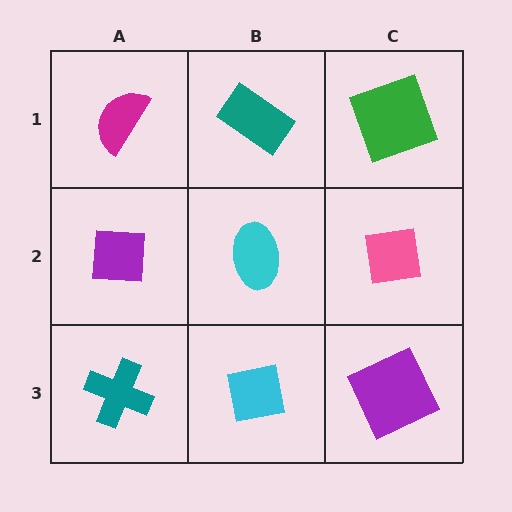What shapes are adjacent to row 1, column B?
A cyan ellipse (row 2, column B), a magenta semicircle (row 1, column A), a green square (row 1, column C).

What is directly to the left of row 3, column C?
A cyan square.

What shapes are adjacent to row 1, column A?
A purple square (row 2, column A), a teal rectangle (row 1, column B).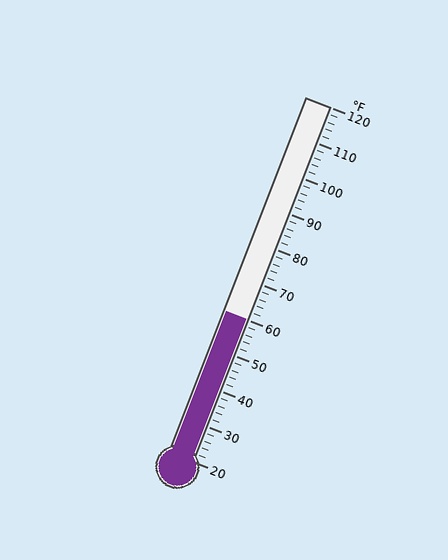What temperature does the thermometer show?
The thermometer shows approximately 60°F.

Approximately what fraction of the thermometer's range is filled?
The thermometer is filled to approximately 40% of its range.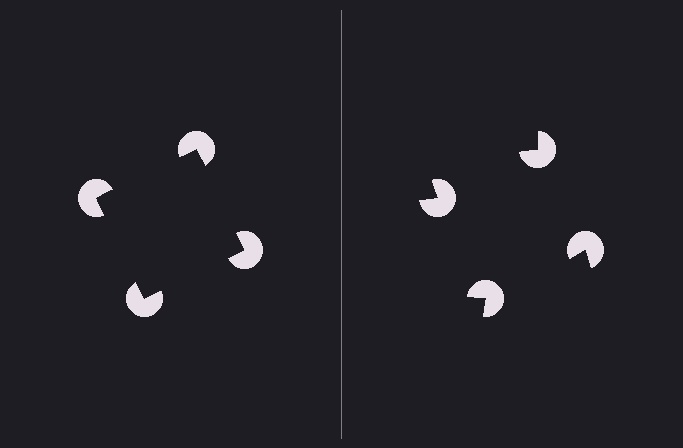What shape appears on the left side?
An illusory square.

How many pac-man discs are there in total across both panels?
8 — 4 on each side.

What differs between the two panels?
The pac-man discs are positioned identically on both sides; only the wedge orientations differ. On the left they align to a square; on the right they are misaligned.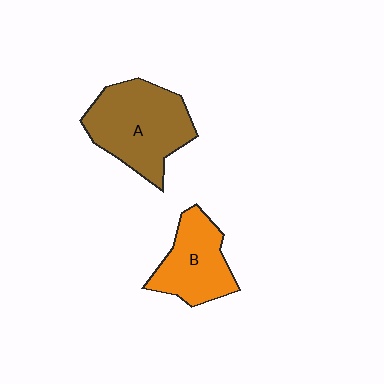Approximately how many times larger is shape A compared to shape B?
Approximately 1.4 times.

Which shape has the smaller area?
Shape B (orange).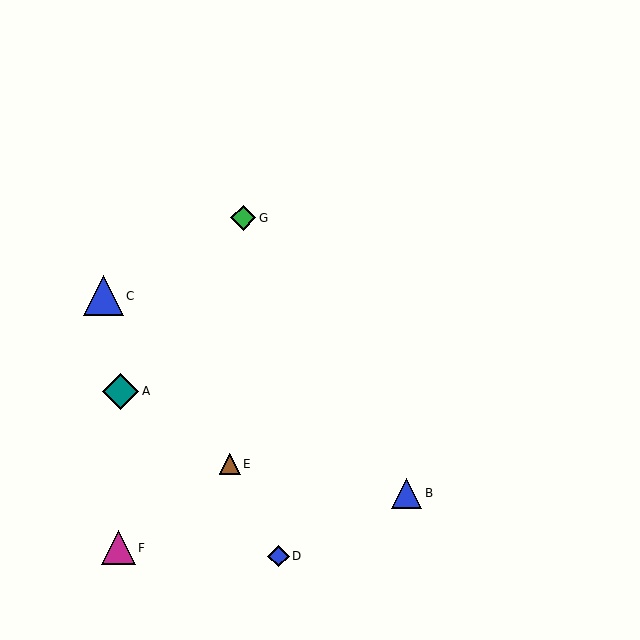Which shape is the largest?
The blue triangle (labeled C) is the largest.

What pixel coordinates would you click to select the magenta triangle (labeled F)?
Click at (118, 548) to select the magenta triangle F.